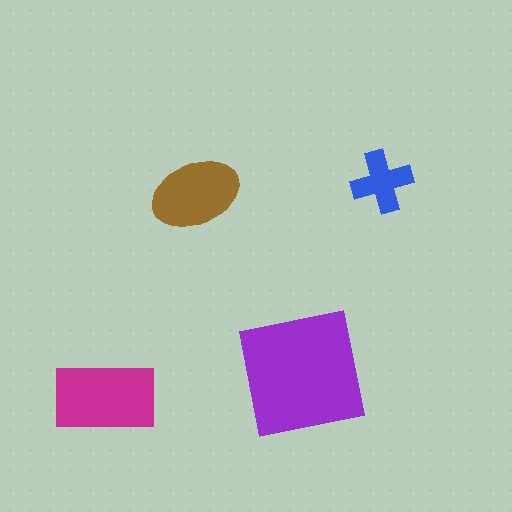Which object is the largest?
The purple square.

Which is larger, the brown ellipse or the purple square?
The purple square.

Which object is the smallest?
The blue cross.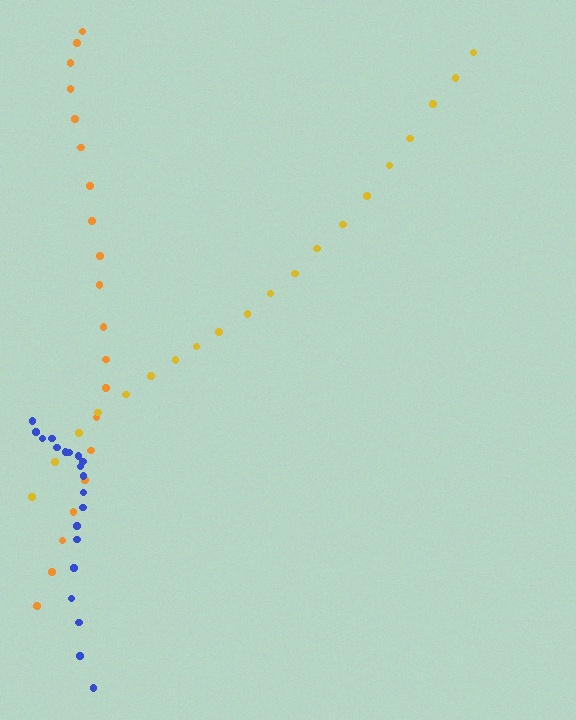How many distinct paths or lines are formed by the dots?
There are 3 distinct paths.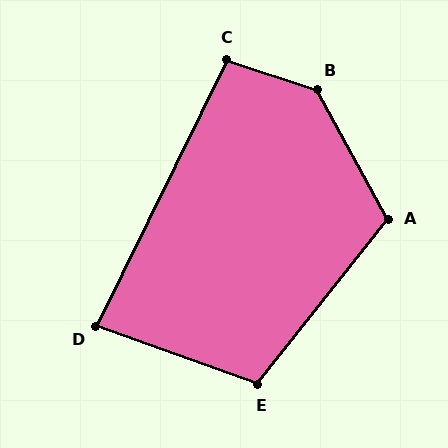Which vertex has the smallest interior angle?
D, at approximately 84 degrees.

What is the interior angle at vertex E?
Approximately 109 degrees (obtuse).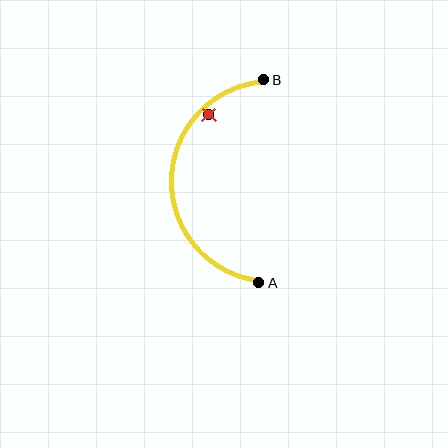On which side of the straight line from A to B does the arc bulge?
The arc bulges to the left of the straight line connecting A and B.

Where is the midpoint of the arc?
The arc midpoint is the point on the curve farthest from the straight line joining A and B. It sits to the left of that line.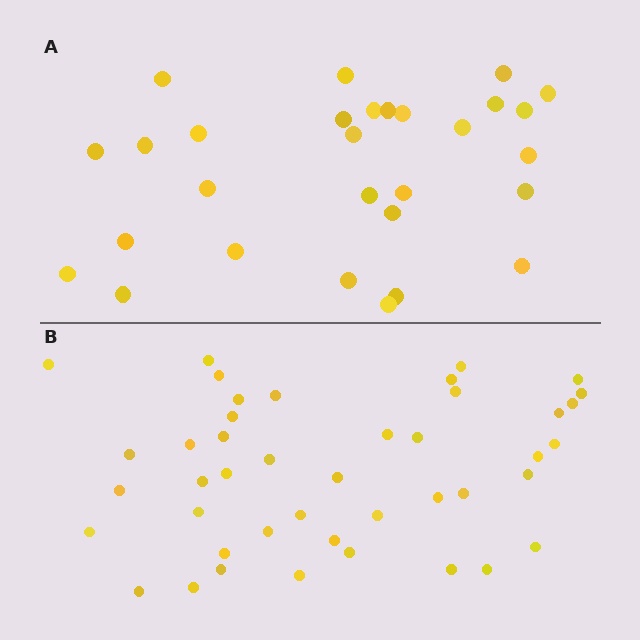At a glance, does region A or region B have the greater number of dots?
Region B (the bottom region) has more dots.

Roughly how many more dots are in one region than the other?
Region B has approximately 15 more dots than region A.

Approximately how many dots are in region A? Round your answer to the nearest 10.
About 30 dots. (The exact count is 29, which rounds to 30.)